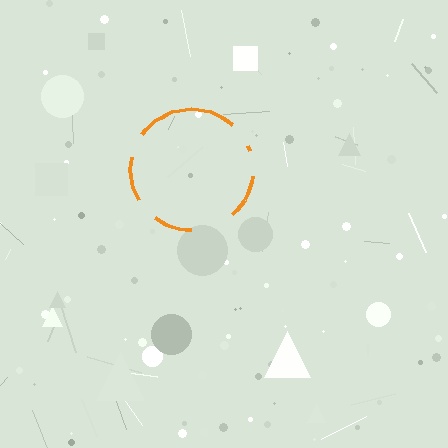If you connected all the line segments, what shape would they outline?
They would outline a circle.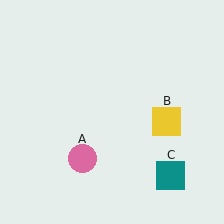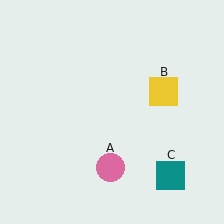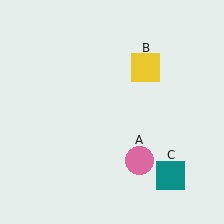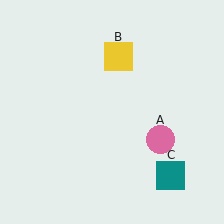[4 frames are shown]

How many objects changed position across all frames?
2 objects changed position: pink circle (object A), yellow square (object B).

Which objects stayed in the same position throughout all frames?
Teal square (object C) remained stationary.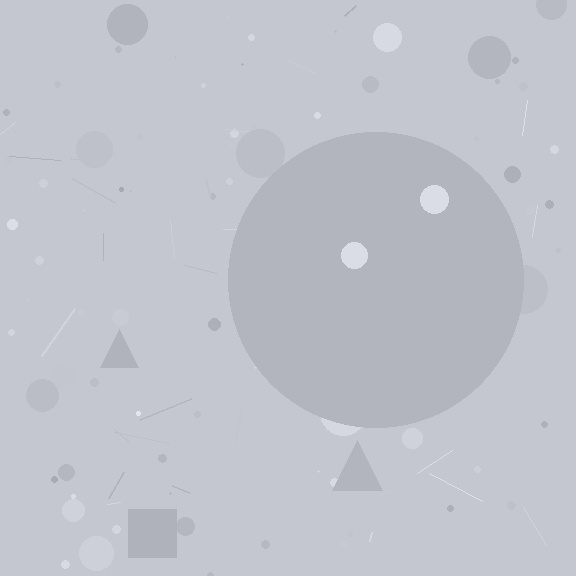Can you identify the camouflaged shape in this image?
The camouflaged shape is a circle.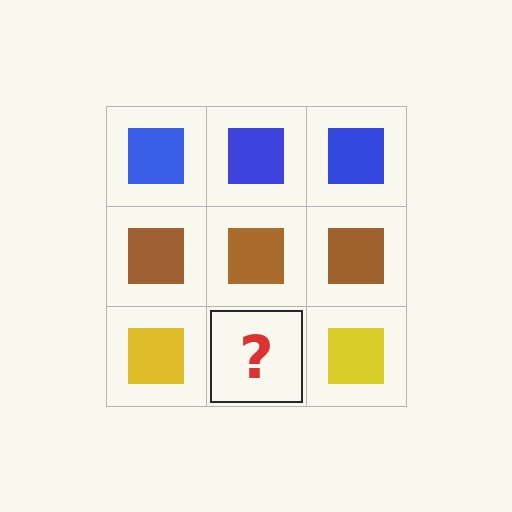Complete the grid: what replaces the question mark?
The question mark should be replaced with a yellow square.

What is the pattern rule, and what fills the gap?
The rule is that each row has a consistent color. The gap should be filled with a yellow square.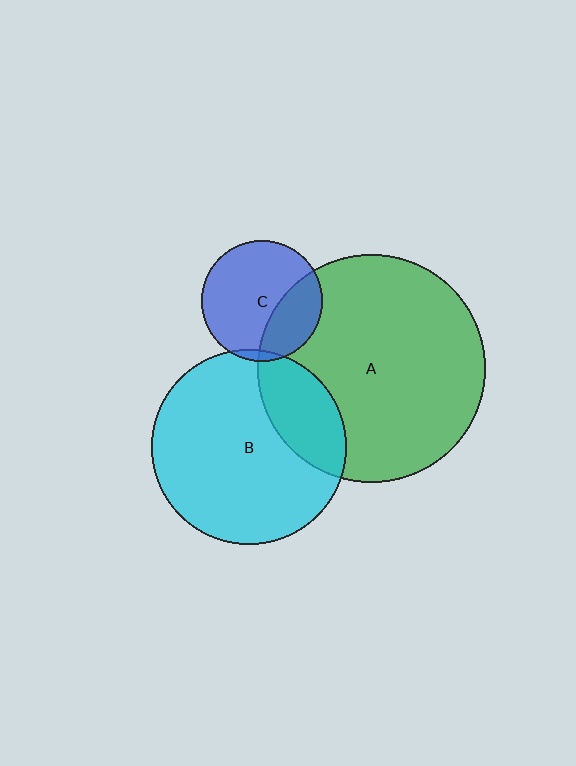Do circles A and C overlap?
Yes.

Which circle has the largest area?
Circle A (green).